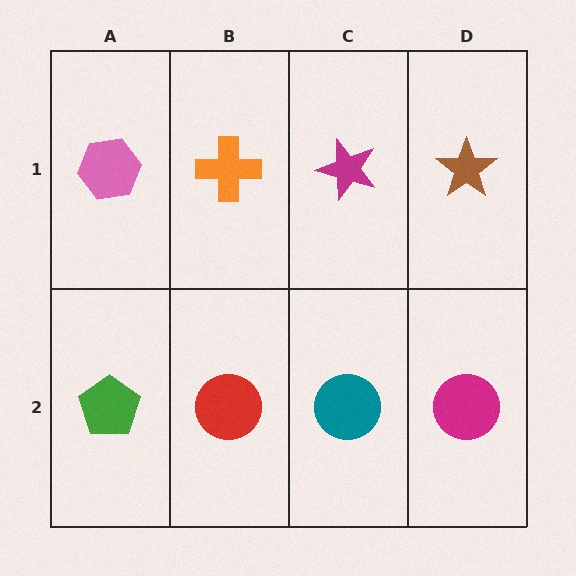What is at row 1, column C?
A magenta star.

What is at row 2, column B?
A red circle.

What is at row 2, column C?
A teal circle.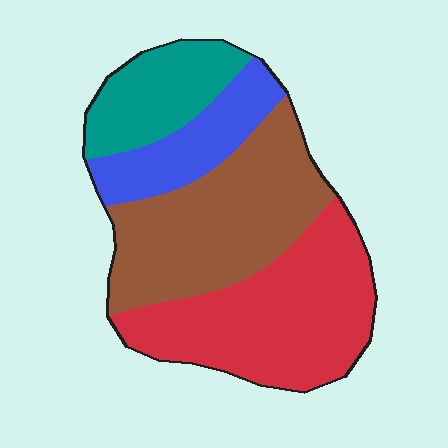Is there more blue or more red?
Red.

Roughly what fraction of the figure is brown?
Brown covers roughly 35% of the figure.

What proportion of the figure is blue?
Blue takes up about one sixth (1/6) of the figure.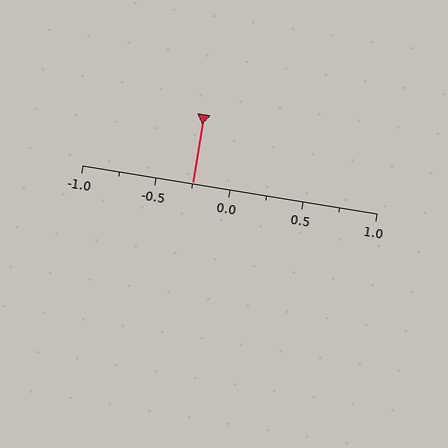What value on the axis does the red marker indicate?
The marker indicates approximately -0.25.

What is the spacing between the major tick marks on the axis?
The major ticks are spaced 0.5 apart.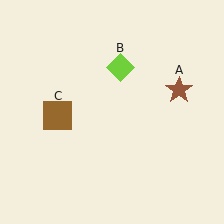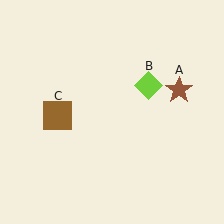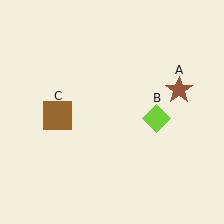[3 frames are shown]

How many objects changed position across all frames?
1 object changed position: lime diamond (object B).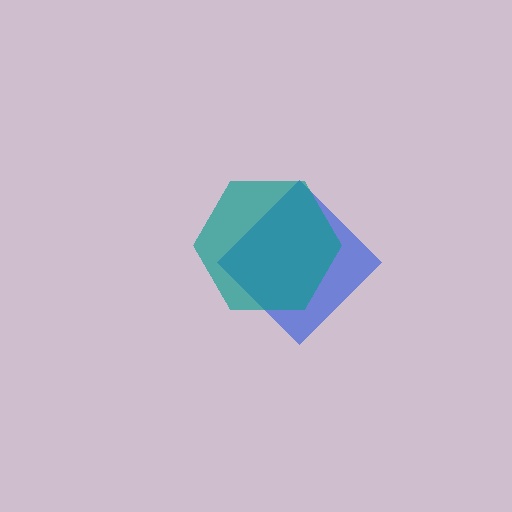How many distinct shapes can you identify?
There are 2 distinct shapes: a blue diamond, a teal hexagon.